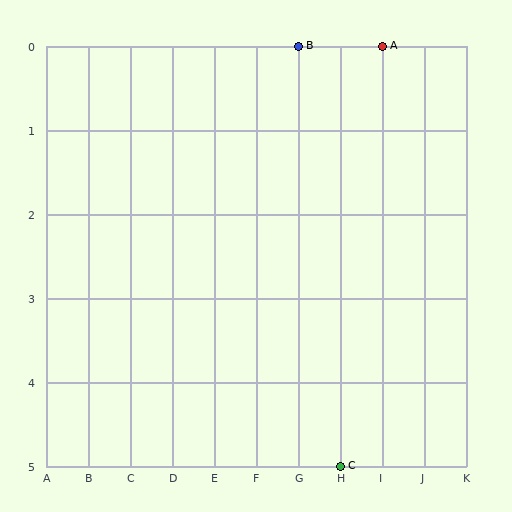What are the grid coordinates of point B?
Point B is at grid coordinates (G, 0).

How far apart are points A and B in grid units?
Points A and B are 2 columns apart.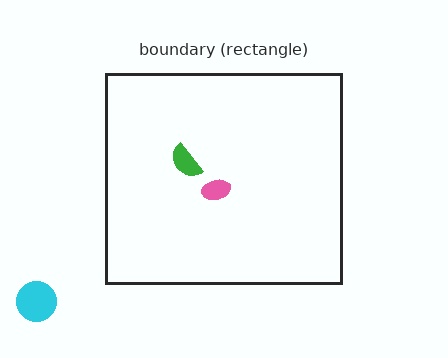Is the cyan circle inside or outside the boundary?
Outside.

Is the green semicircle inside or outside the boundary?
Inside.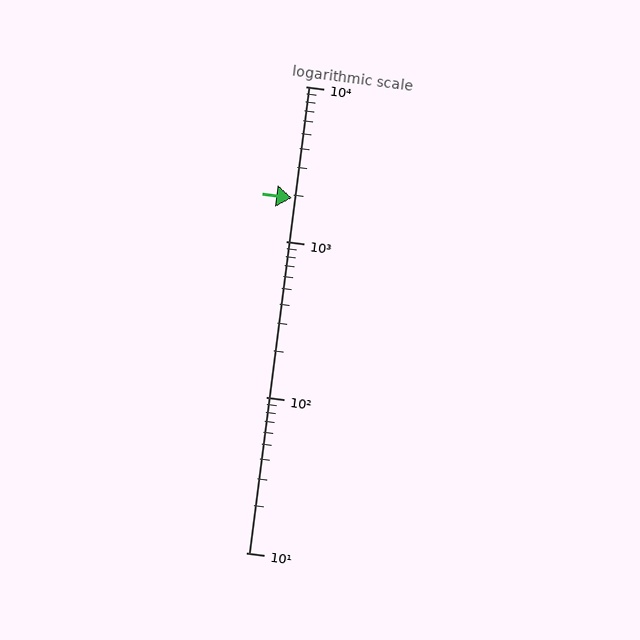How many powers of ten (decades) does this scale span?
The scale spans 3 decades, from 10 to 10000.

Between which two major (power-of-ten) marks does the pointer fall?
The pointer is between 1000 and 10000.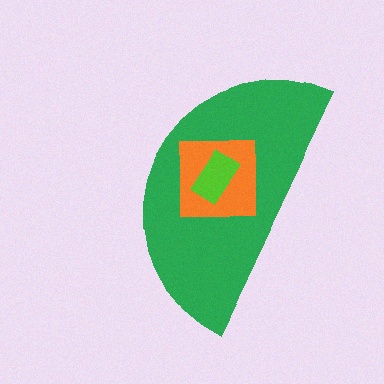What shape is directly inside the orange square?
The lime rectangle.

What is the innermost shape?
The lime rectangle.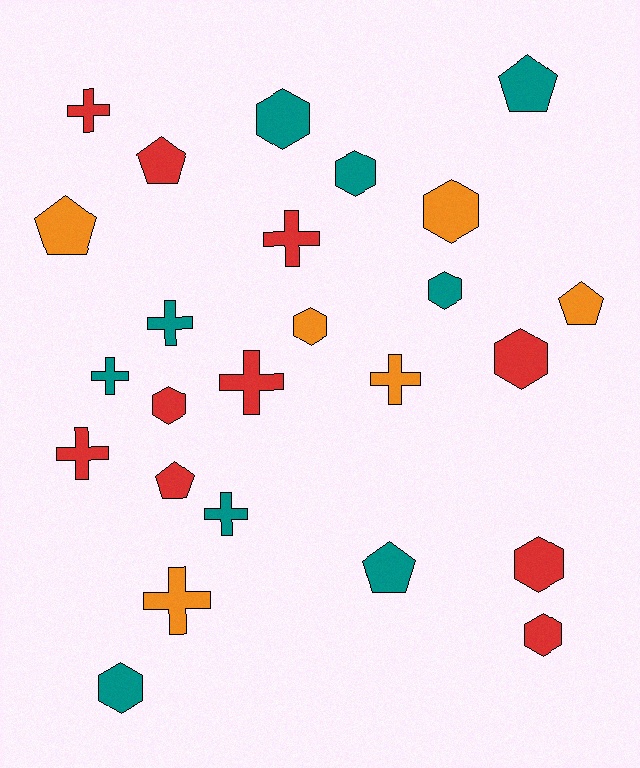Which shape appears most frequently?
Hexagon, with 10 objects.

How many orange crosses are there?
There are 2 orange crosses.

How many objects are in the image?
There are 25 objects.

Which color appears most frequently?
Red, with 10 objects.